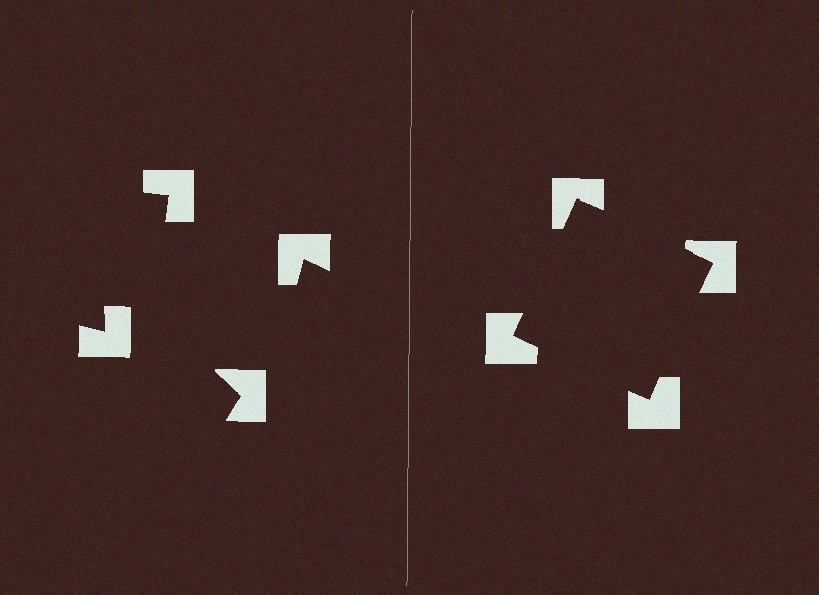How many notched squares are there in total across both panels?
8 — 4 on each side.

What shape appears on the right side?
An illusory square.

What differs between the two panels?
The notched squares are positioned identically on both sides; only the wedge orientations differ. On the right they align to a square; on the left they are misaligned.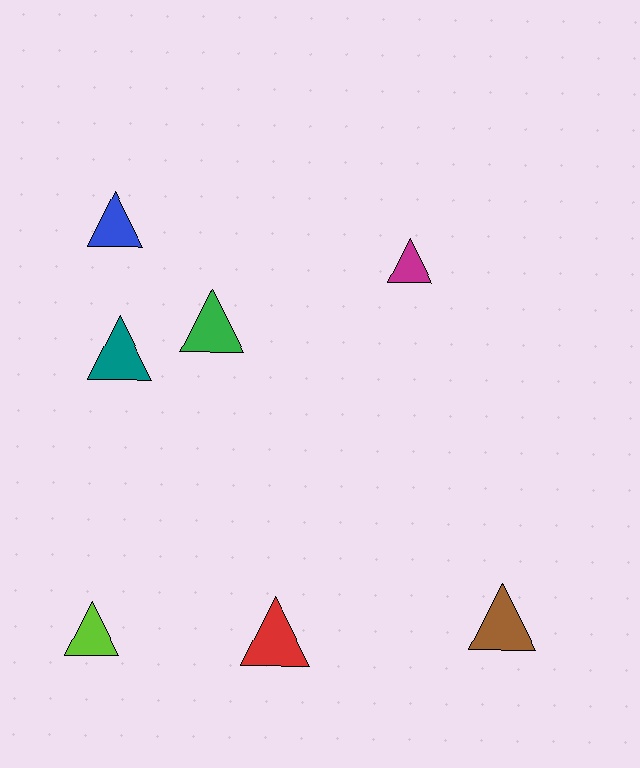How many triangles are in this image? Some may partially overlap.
There are 7 triangles.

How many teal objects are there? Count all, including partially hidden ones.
There is 1 teal object.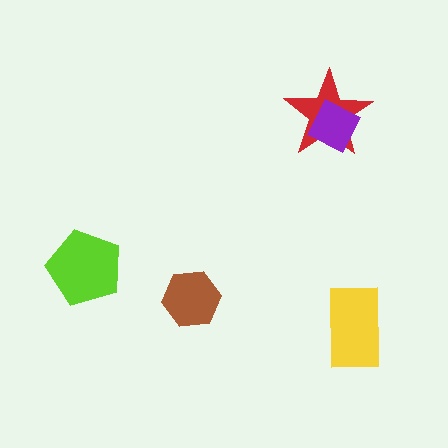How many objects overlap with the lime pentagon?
0 objects overlap with the lime pentagon.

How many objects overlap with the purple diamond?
1 object overlaps with the purple diamond.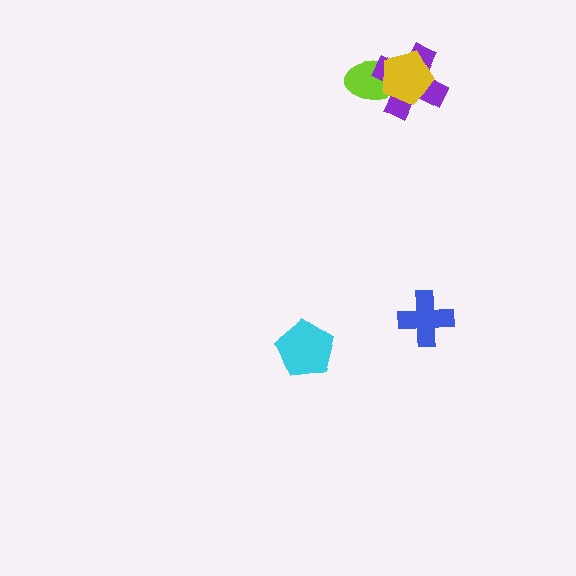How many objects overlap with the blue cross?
0 objects overlap with the blue cross.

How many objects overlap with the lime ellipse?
2 objects overlap with the lime ellipse.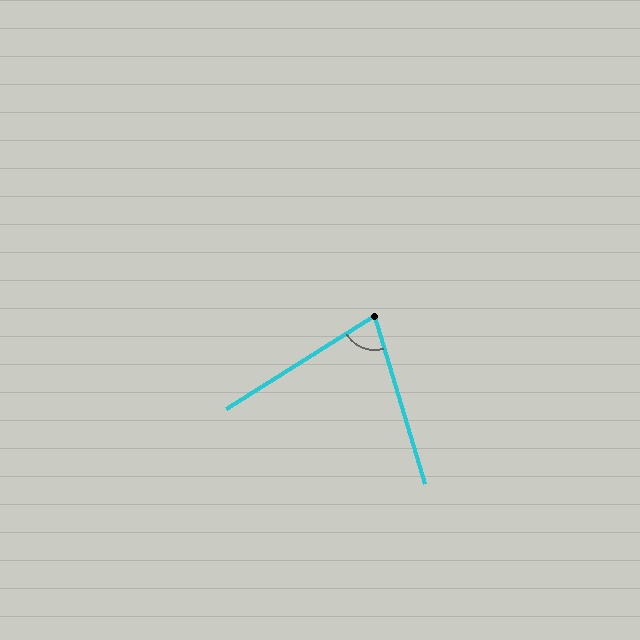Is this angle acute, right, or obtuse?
It is acute.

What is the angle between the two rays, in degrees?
Approximately 74 degrees.